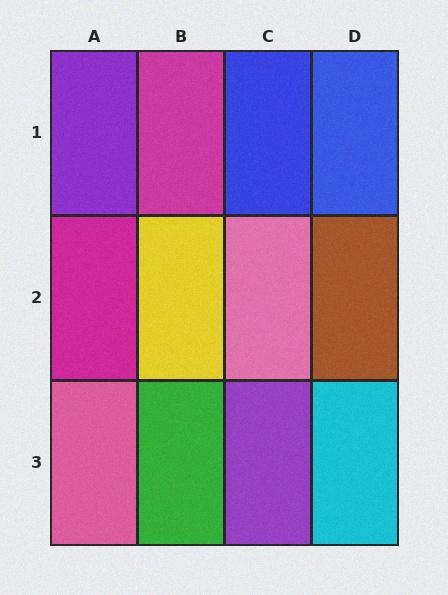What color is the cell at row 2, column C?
Pink.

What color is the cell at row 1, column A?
Purple.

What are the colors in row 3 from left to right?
Pink, green, purple, cyan.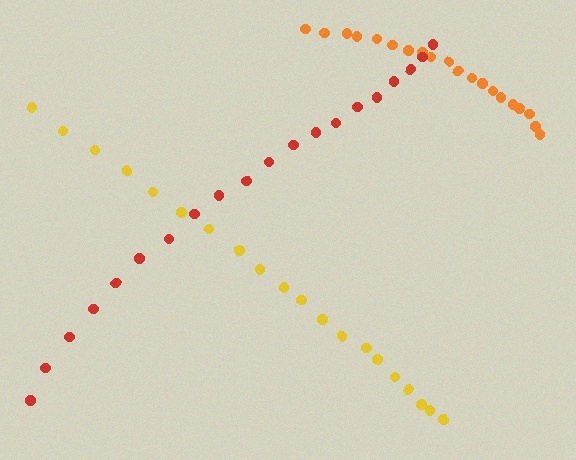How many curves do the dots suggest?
There are 3 distinct paths.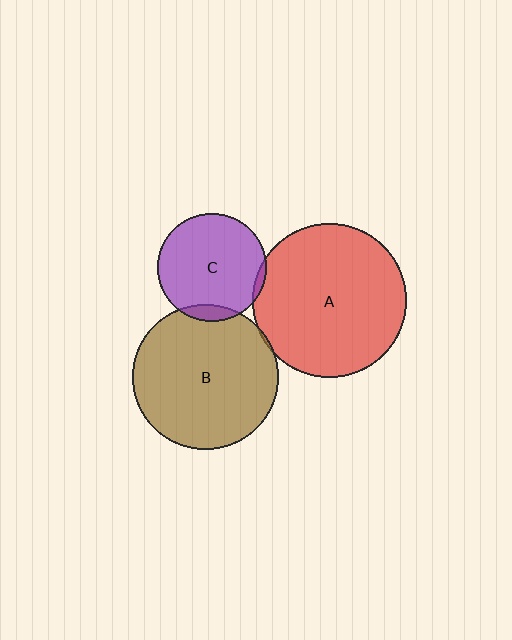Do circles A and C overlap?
Yes.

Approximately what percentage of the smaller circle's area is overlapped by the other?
Approximately 5%.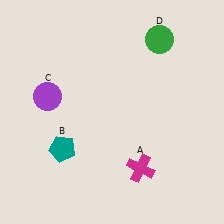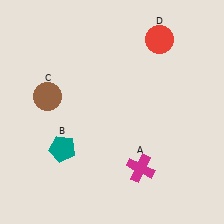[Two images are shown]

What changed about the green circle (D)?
In Image 1, D is green. In Image 2, it changed to red.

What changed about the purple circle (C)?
In Image 1, C is purple. In Image 2, it changed to brown.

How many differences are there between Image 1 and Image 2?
There are 2 differences between the two images.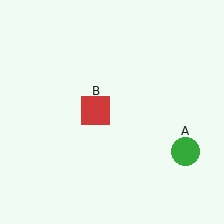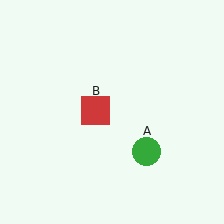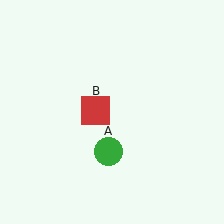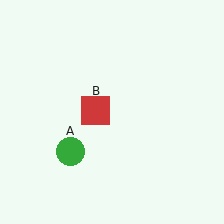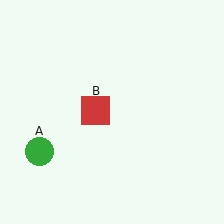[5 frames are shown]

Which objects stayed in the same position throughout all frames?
Red square (object B) remained stationary.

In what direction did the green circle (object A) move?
The green circle (object A) moved left.